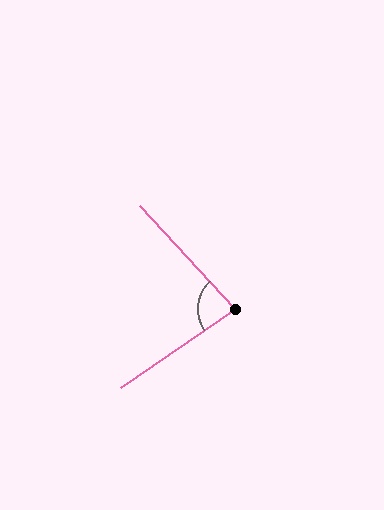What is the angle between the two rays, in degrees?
Approximately 82 degrees.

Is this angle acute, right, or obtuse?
It is acute.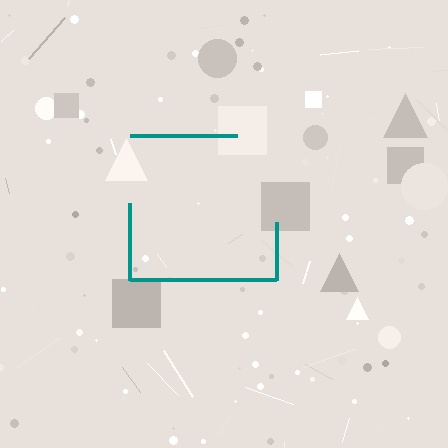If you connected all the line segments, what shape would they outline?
They would outline a square.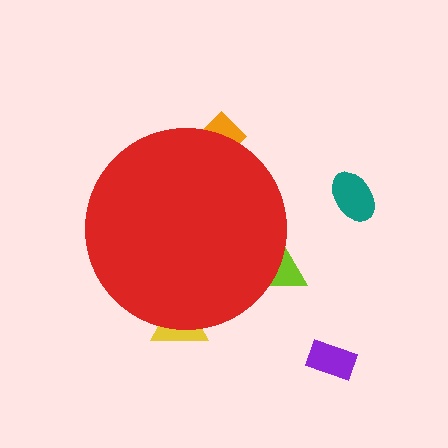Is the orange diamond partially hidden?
Yes, the orange diamond is partially hidden behind the red circle.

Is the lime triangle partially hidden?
Yes, the lime triangle is partially hidden behind the red circle.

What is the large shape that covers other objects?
A red circle.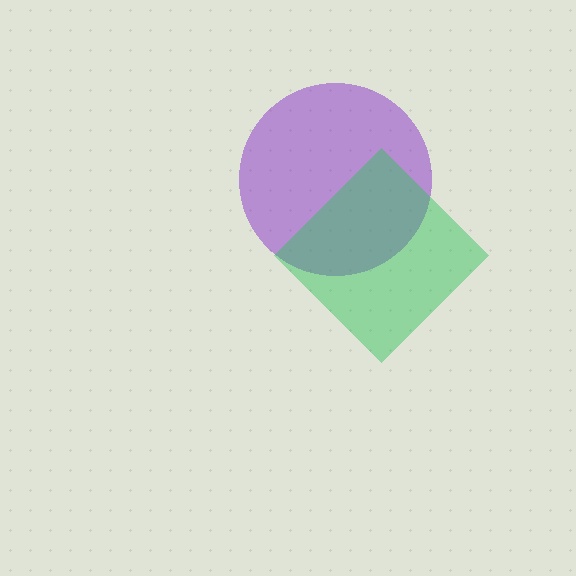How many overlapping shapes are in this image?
There are 2 overlapping shapes in the image.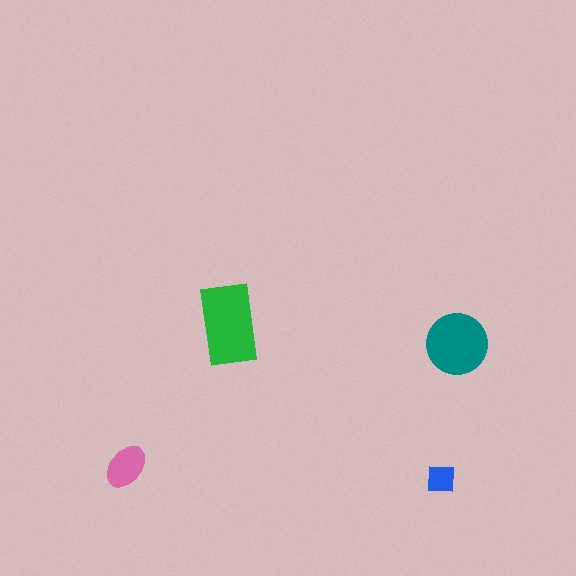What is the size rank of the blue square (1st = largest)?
4th.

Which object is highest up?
The green rectangle is topmost.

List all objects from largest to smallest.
The green rectangle, the teal circle, the pink ellipse, the blue square.